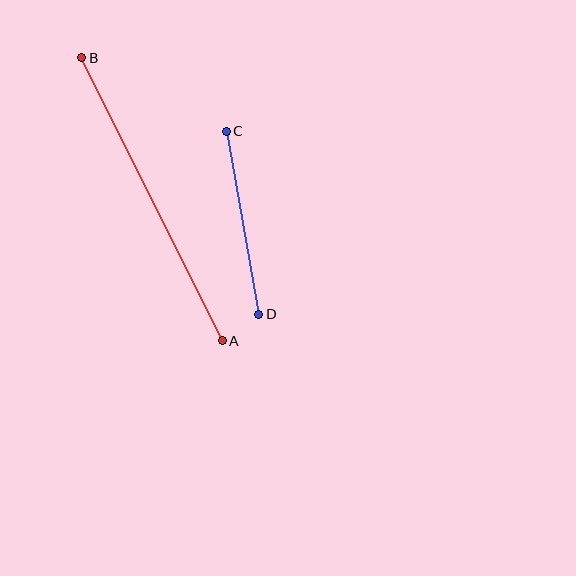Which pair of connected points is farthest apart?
Points A and B are farthest apart.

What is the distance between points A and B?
The distance is approximately 316 pixels.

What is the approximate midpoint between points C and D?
The midpoint is at approximately (243, 223) pixels.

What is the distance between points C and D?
The distance is approximately 186 pixels.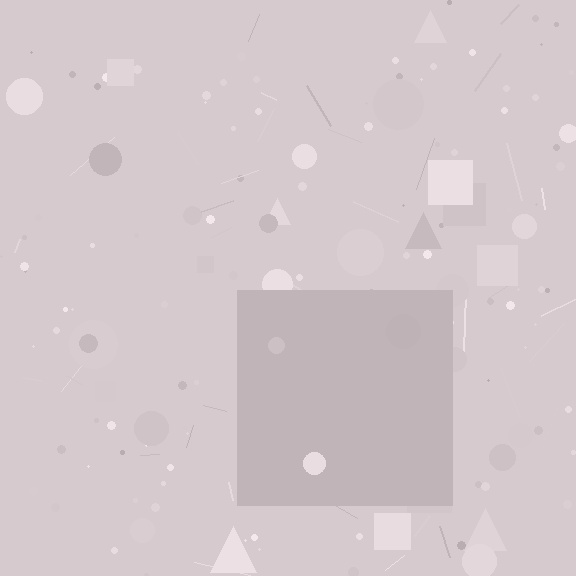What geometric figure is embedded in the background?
A square is embedded in the background.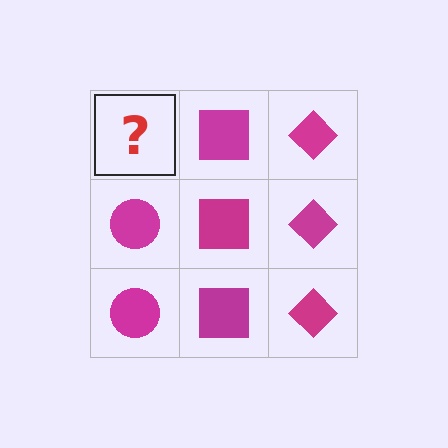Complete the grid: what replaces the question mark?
The question mark should be replaced with a magenta circle.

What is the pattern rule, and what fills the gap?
The rule is that each column has a consistent shape. The gap should be filled with a magenta circle.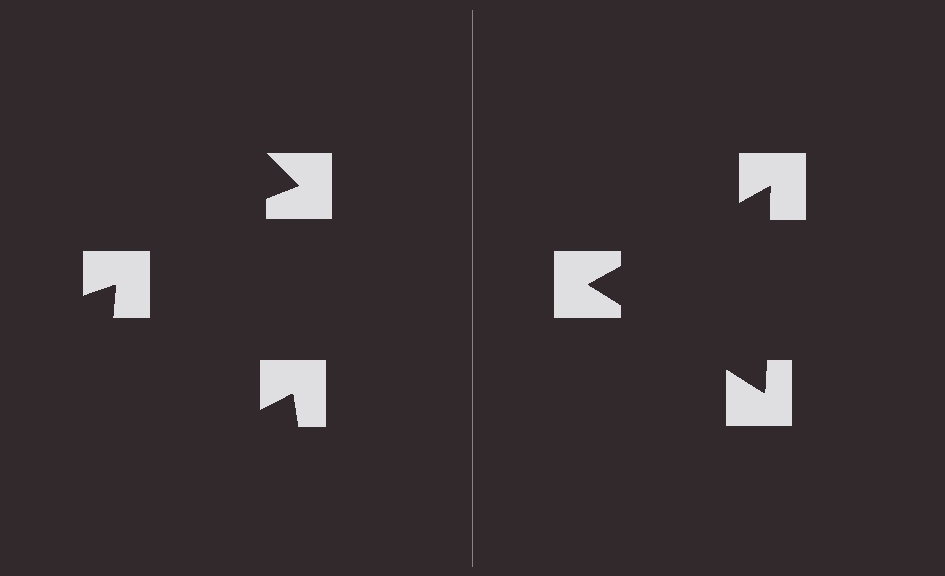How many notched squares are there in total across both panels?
6 — 3 on each side.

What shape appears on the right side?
An illusory triangle.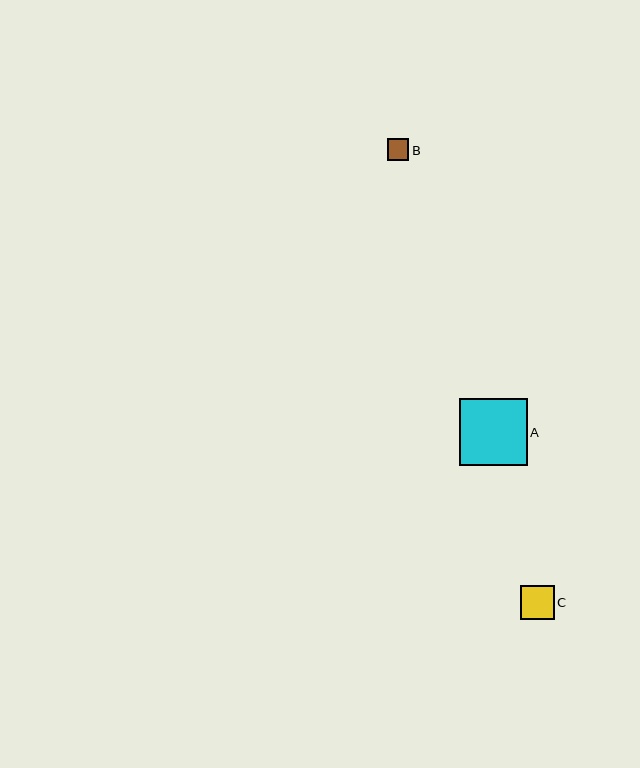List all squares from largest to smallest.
From largest to smallest: A, C, B.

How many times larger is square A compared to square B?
Square A is approximately 3.1 times the size of square B.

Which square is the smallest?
Square B is the smallest with a size of approximately 22 pixels.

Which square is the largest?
Square A is the largest with a size of approximately 67 pixels.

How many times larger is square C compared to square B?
Square C is approximately 1.6 times the size of square B.